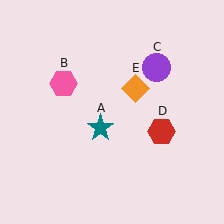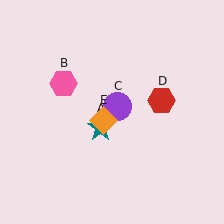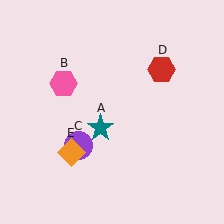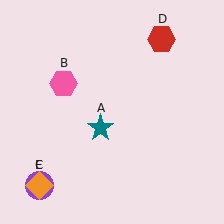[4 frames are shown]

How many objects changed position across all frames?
3 objects changed position: purple circle (object C), red hexagon (object D), orange diamond (object E).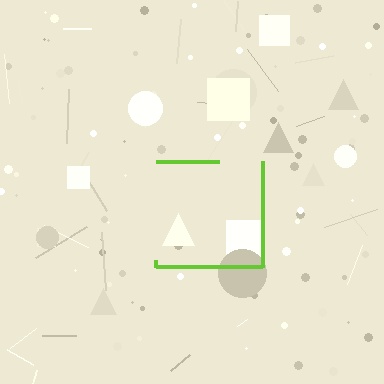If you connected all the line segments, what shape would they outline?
They would outline a square.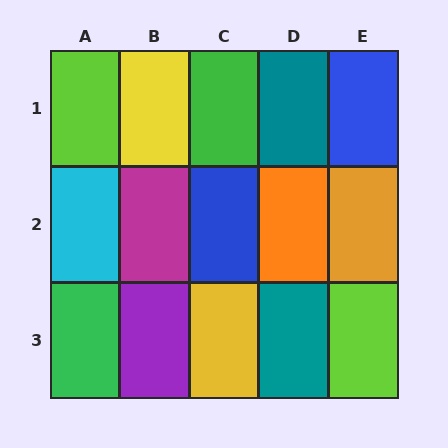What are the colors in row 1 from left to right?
Lime, yellow, green, teal, blue.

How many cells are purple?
1 cell is purple.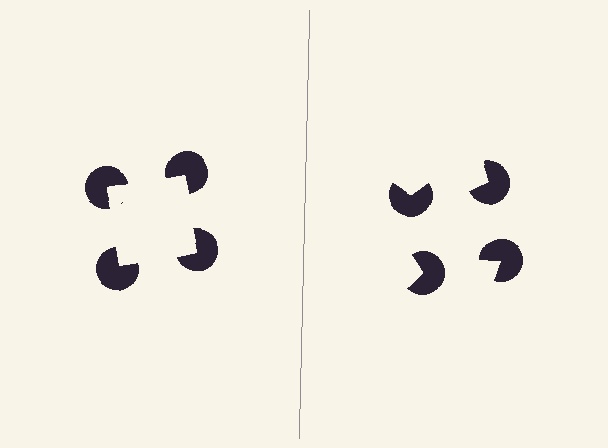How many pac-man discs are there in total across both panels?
8 — 4 on each side.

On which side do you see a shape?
An illusory square appears on the left side. On the right side the wedge cuts are rotated, so no coherent shape forms.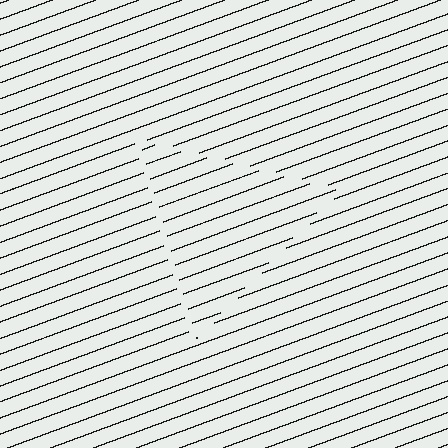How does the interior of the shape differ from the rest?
The interior of the shape contains the same grating, shifted by half a period — the contour is defined by the phase discontinuity where line-ends from the inner and outer gratings abut.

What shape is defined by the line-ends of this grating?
An illusory triangle. The interior of the shape contains the same grating, shifted by half a period — the contour is defined by the phase discontinuity where line-ends from the inner and outer gratings abut.